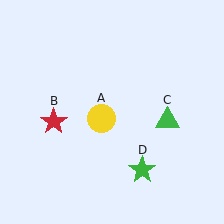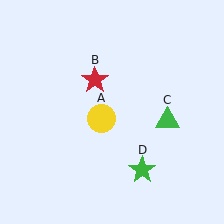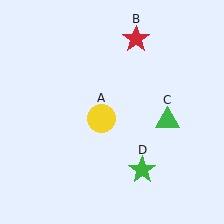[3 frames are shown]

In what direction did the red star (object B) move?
The red star (object B) moved up and to the right.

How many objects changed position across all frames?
1 object changed position: red star (object B).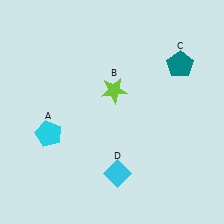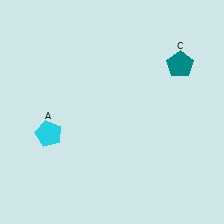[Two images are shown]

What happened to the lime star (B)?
The lime star (B) was removed in Image 2. It was in the top-right area of Image 1.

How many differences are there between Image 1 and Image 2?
There are 2 differences between the two images.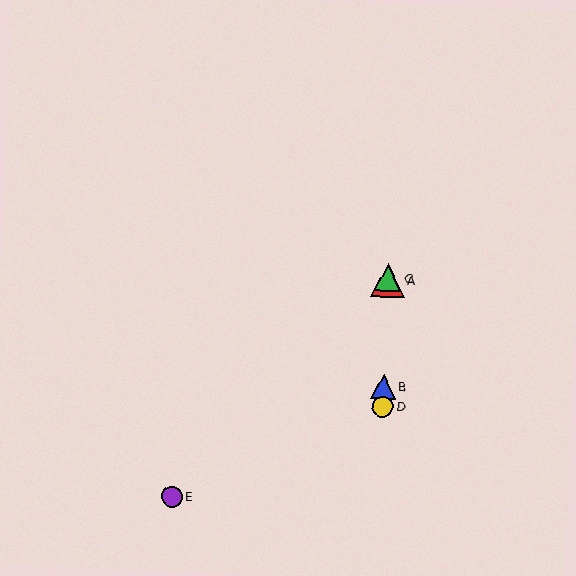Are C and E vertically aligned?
No, C is at x≈388 and E is at x≈172.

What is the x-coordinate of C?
Object C is at x≈388.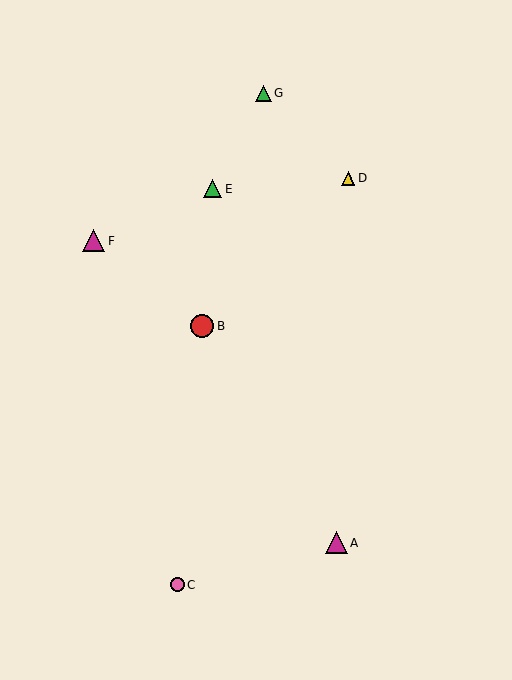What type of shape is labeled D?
Shape D is a yellow triangle.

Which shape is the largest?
The red circle (labeled B) is the largest.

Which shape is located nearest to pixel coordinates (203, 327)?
The red circle (labeled B) at (202, 326) is nearest to that location.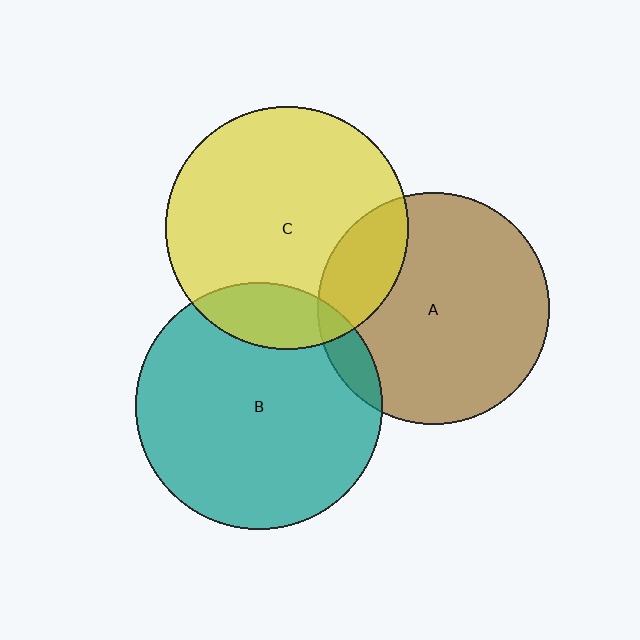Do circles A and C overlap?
Yes.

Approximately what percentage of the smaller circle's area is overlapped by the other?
Approximately 20%.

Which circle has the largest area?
Circle B (teal).